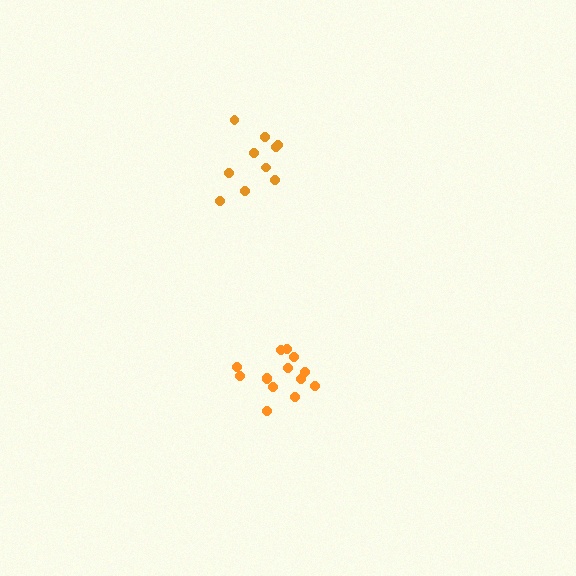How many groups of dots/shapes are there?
There are 2 groups.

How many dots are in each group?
Group 1: 14 dots, Group 2: 10 dots (24 total).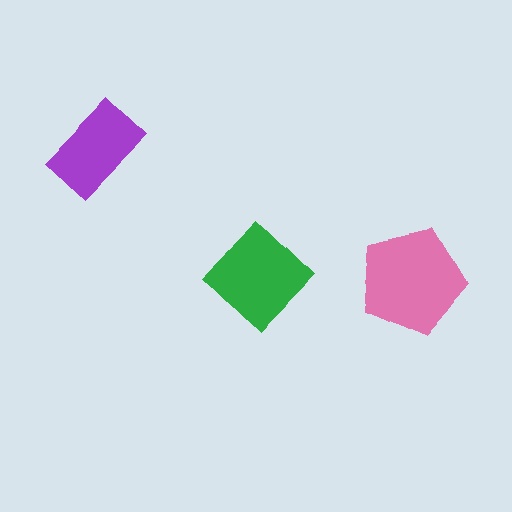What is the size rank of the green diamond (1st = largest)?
2nd.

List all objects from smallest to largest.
The purple rectangle, the green diamond, the pink pentagon.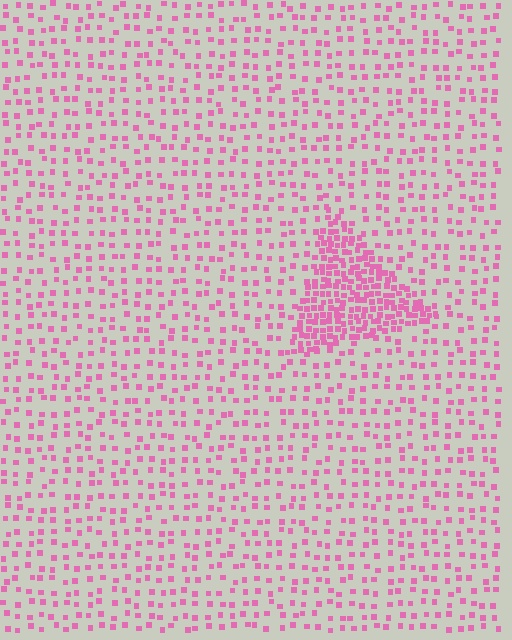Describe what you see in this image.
The image contains small pink elements arranged at two different densities. A triangle-shaped region is visible where the elements are more densely packed than the surrounding area.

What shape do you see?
I see a triangle.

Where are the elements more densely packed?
The elements are more densely packed inside the triangle boundary.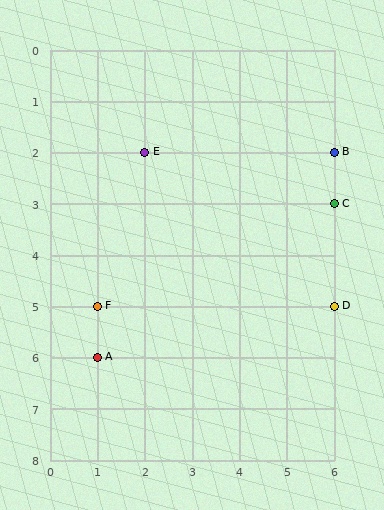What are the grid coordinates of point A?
Point A is at grid coordinates (1, 6).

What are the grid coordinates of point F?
Point F is at grid coordinates (1, 5).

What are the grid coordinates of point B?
Point B is at grid coordinates (6, 2).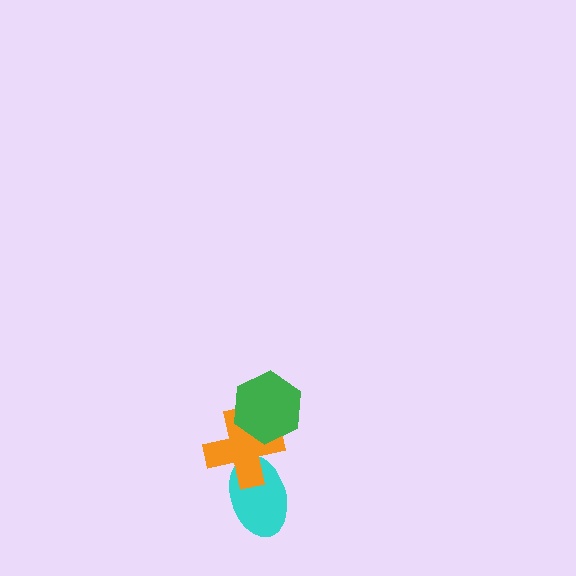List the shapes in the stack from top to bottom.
From top to bottom: the green hexagon, the orange cross, the cyan ellipse.